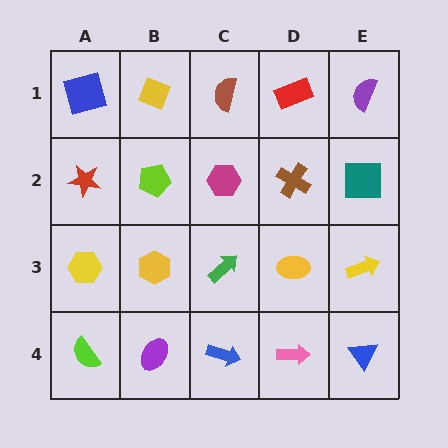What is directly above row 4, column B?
A yellow hexagon.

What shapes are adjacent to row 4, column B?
A yellow hexagon (row 3, column B), a lime semicircle (row 4, column A), a blue arrow (row 4, column C).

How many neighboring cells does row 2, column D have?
4.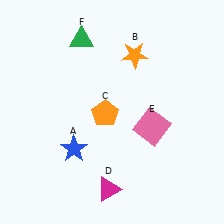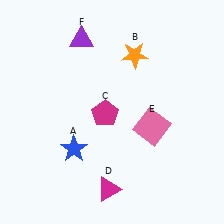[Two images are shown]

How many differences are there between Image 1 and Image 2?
There are 2 differences between the two images.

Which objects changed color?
C changed from orange to magenta. F changed from green to purple.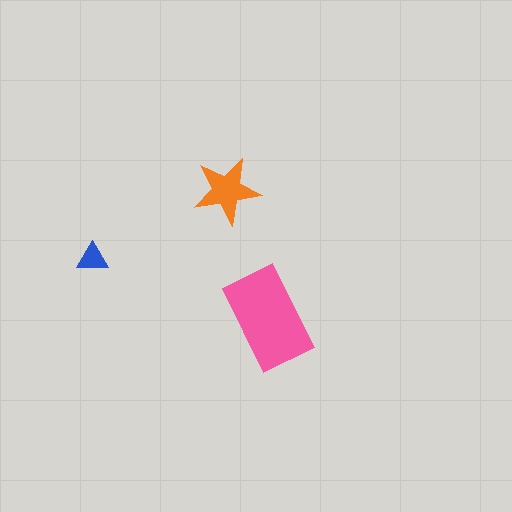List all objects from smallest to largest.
The blue triangle, the orange star, the pink rectangle.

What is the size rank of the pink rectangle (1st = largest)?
1st.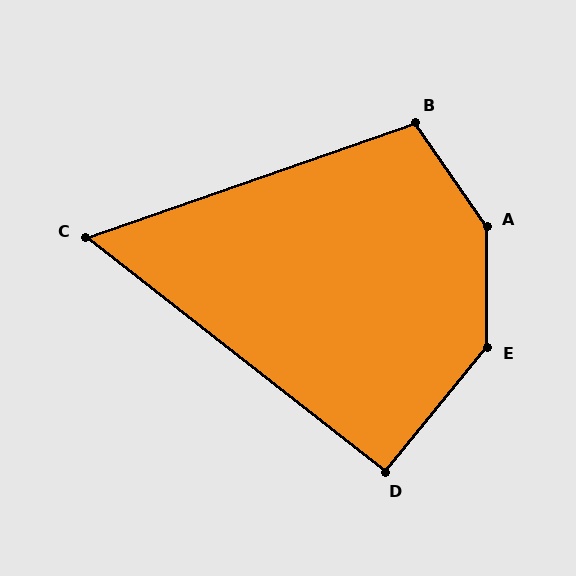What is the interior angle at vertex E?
Approximately 140 degrees (obtuse).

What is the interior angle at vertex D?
Approximately 91 degrees (approximately right).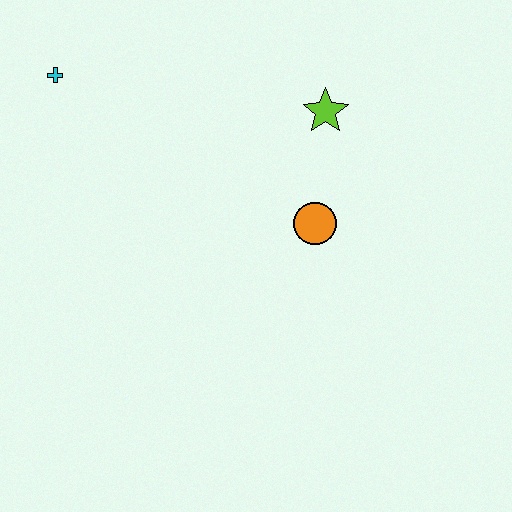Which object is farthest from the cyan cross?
The orange circle is farthest from the cyan cross.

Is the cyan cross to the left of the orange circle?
Yes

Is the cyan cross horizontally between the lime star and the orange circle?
No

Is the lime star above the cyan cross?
No